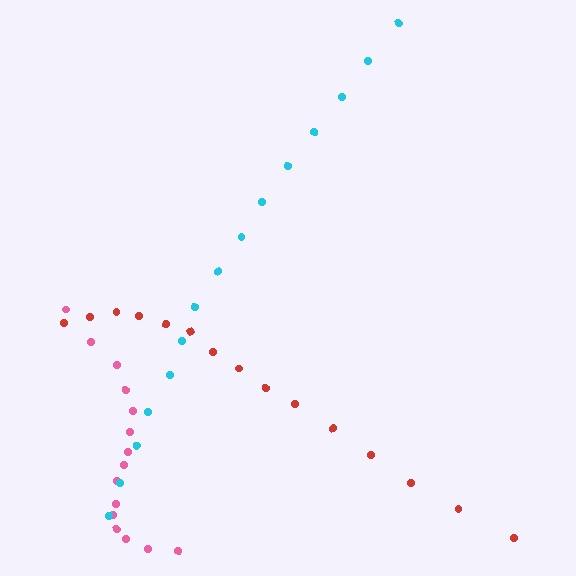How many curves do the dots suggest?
There are 3 distinct paths.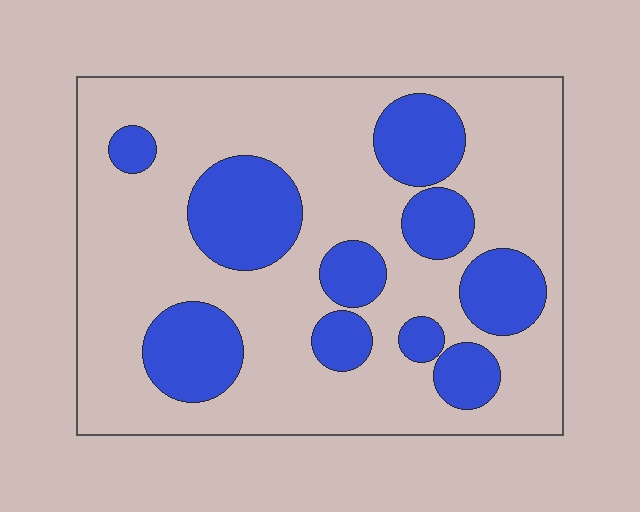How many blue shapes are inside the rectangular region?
10.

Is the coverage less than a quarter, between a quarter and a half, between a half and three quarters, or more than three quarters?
Between a quarter and a half.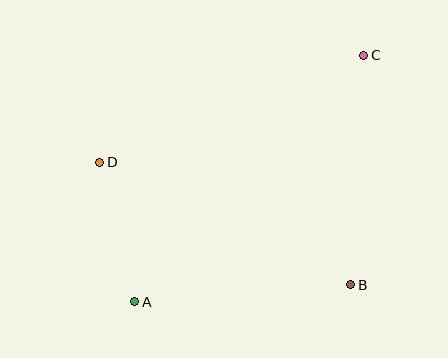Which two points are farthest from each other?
Points A and C are farthest from each other.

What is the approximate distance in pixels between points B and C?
The distance between B and C is approximately 230 pixels.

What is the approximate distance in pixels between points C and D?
The distance between C and D is approximately 285 pixels.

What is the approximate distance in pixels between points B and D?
The distance between B and D is approximately 279 pixels.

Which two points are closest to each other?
Points A and D are closest to each other.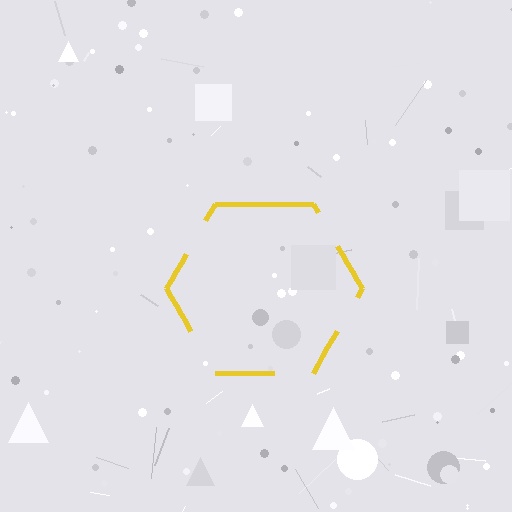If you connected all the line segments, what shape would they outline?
They would outline a hexagon.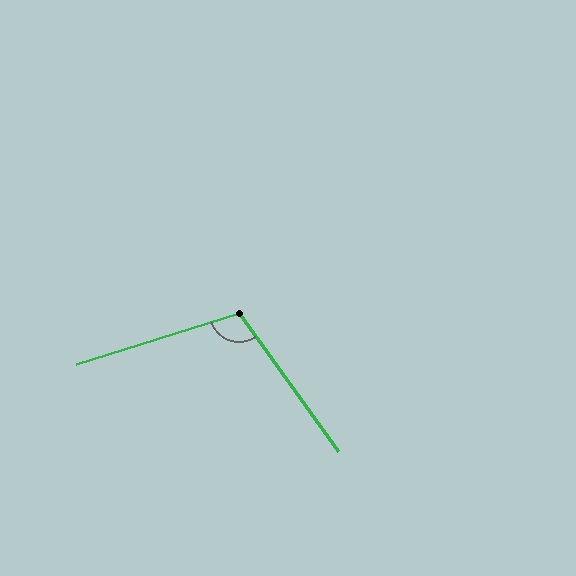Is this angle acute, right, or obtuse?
It is obtuse.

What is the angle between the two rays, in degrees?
Approximately 108 degrees.